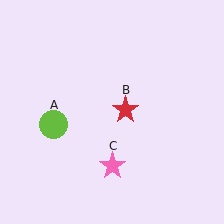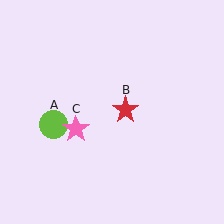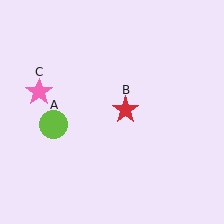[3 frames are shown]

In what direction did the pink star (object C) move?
The pink star (object C) moved up and to the left.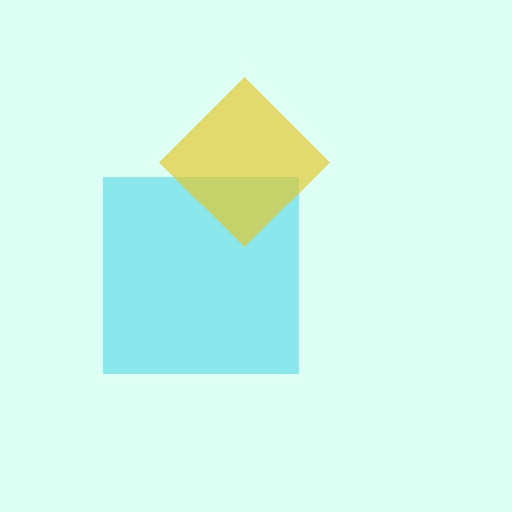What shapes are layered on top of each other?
The layered shapes are: a cyan square, a yellow diamond.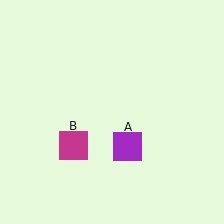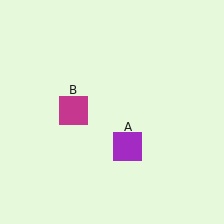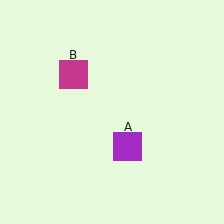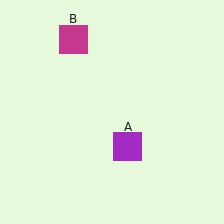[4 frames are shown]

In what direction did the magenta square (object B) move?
The magenta square (object B) moved up.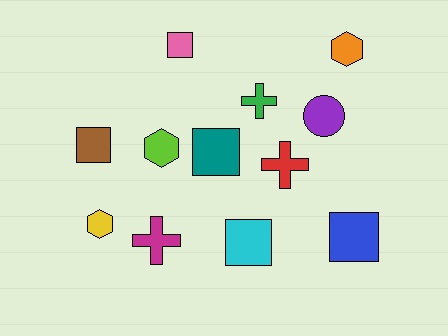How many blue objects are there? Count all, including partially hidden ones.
There is 1 blue object.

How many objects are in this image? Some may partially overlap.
There are 12 objects.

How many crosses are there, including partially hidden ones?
There are 3 crosses.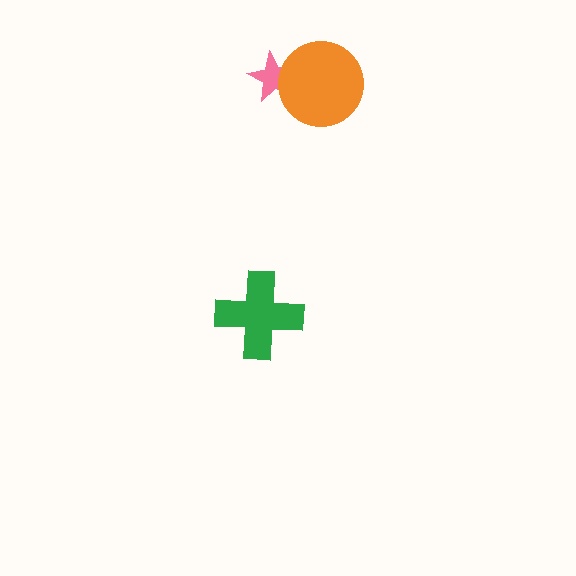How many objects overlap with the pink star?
1 object overlaps with the pink star.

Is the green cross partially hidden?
No, no other shape covers it.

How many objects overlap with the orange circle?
1 object overlaps with the orange circle.